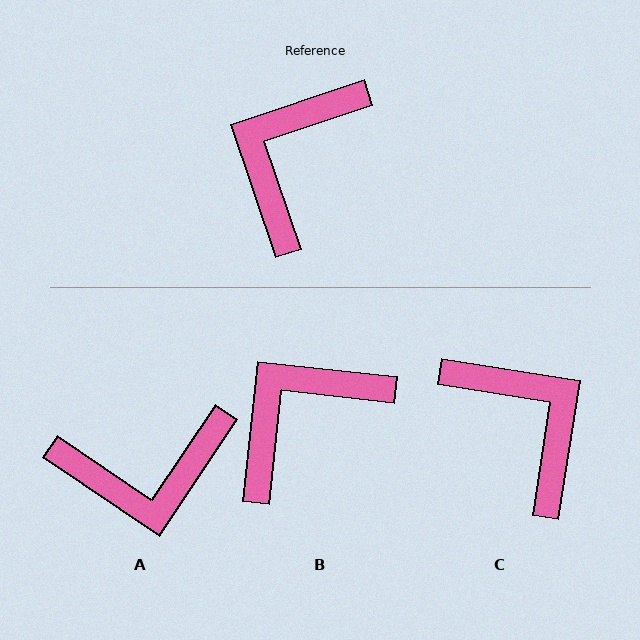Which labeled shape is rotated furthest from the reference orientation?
A, about 127 degrees away.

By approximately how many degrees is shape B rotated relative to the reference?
Approximately 25 degrees clockwise.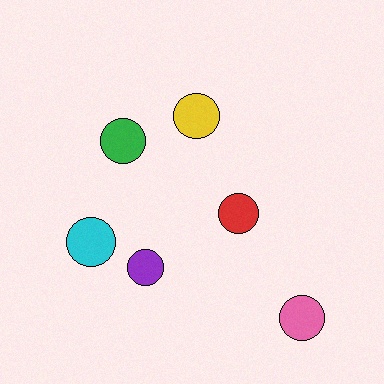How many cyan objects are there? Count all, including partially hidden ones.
There is 1 cyan object.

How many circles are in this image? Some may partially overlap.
There are 6 circles.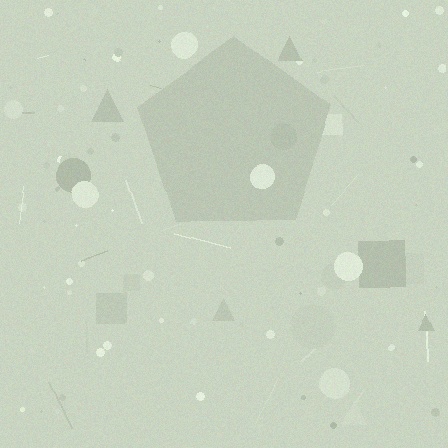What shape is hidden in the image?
A pentagon is hidden in the image.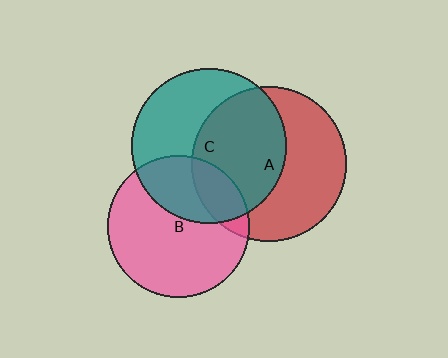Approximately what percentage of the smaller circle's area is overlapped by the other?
Approximately 50%.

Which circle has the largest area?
Circle C (teal).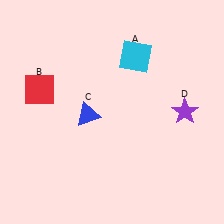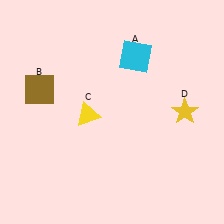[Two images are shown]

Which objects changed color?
B changed from red to brown. C changed from blue to yellow. D changed from purple to yellow.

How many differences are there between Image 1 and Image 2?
There are 3 differences between the two images.